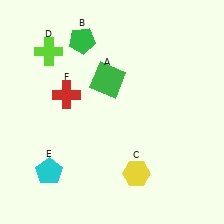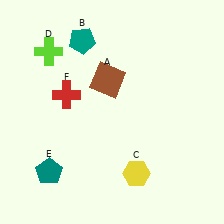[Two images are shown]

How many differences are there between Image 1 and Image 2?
There are 3 differences between the two images.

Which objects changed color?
A changed from green to brown. B changed from green to teal. E changed from cyan to teal.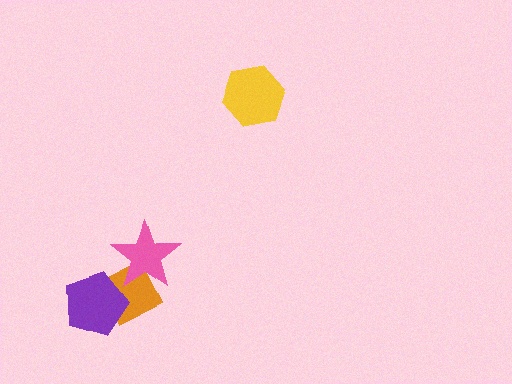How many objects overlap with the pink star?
1 object overlaps with the pink star.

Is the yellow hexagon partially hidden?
No, no other shape covers it.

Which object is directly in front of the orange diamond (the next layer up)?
The purple pentagon is directly in front of the orange diamond.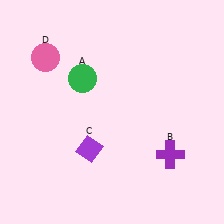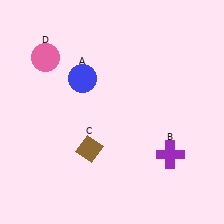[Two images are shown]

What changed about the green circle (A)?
In Image 1, A is green. In Image 2, it changed to blue.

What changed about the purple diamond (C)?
In Image 1, C is purple. In Image 2, it changed to brown.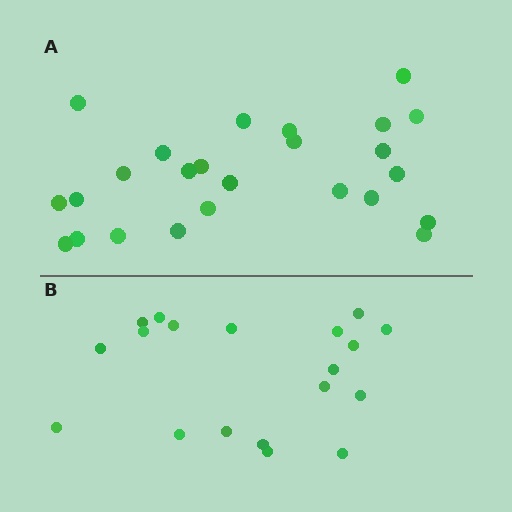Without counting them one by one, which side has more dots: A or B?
Region A (the top region) has more dots.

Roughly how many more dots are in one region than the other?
Region A has about 6 more dots than region B.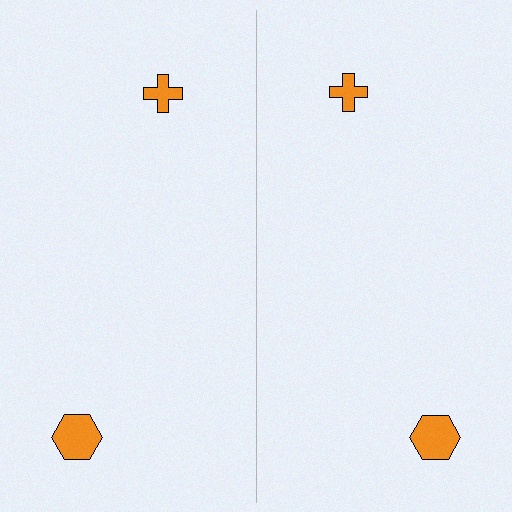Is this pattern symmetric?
Yes, this pattern has bilateral (reflection) symmetry.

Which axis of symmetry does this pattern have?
The pattern has a vertical axis of symmetry running through the center of the image.